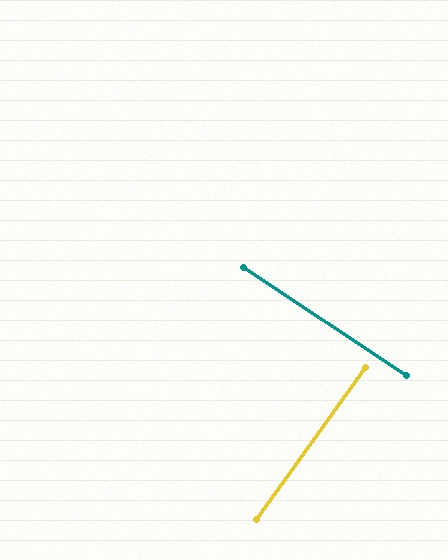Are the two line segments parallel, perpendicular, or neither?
Perpendicular — they meet at approximately 88°.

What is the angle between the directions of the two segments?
Approximately 88 degrees.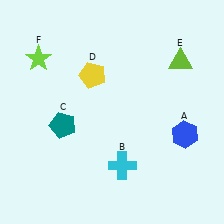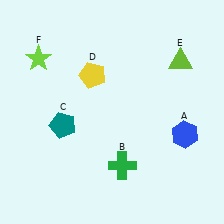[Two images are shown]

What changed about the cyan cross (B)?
In Image 1, B is cyan. In Image 2, it changed to green.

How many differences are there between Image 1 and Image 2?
There is 1 difference between the two images.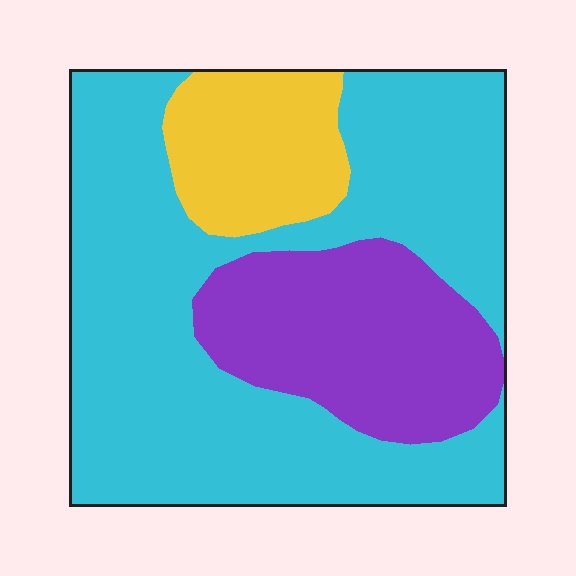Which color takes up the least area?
Yellow, at roughly 15%.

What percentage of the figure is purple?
Purple covers around 25% of the figure.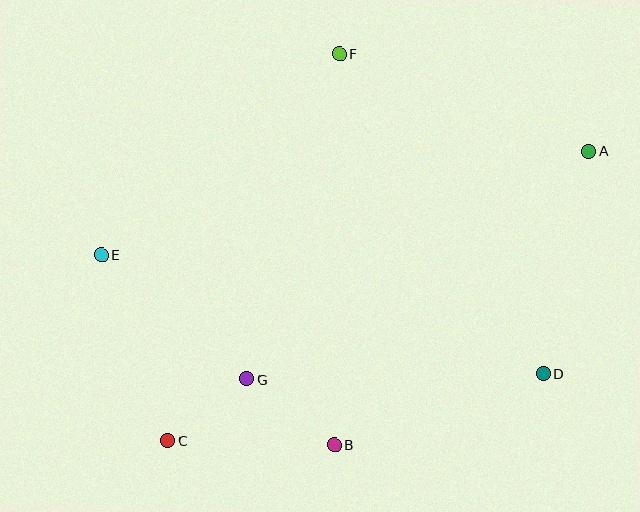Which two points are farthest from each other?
Points A and C are farthest from each other.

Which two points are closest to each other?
Points C and G are closest to each other.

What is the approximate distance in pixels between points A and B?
The distance between A and B is approximately 388 pixels.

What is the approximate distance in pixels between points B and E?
The distance between B and E is approximately 301 pixels.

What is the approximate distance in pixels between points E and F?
The distance between E and F is approximately 311 pixels.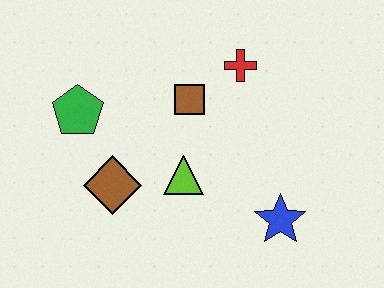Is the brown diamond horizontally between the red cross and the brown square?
No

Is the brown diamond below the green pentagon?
Yes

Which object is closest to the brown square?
The red cross is closest to the brown square.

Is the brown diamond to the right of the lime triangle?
No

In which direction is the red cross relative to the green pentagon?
The red cross is to the right of the green pentagon.